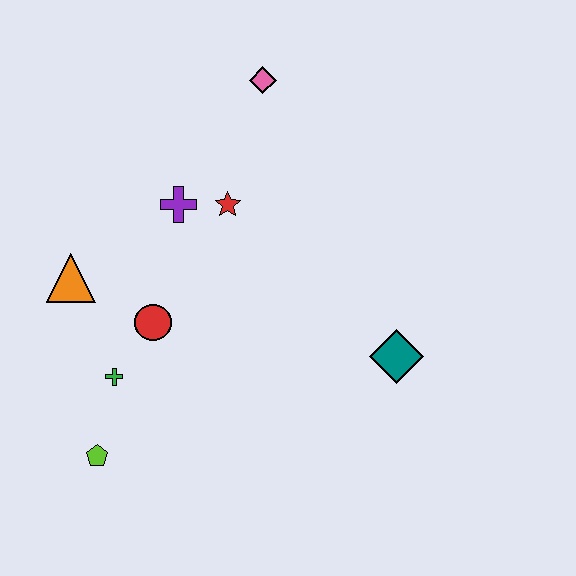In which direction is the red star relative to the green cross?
The red star is above the green cross.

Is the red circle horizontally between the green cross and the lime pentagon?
No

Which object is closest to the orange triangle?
The red circle is closest to the orange triangle.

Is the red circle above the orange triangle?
No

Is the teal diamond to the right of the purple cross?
Yes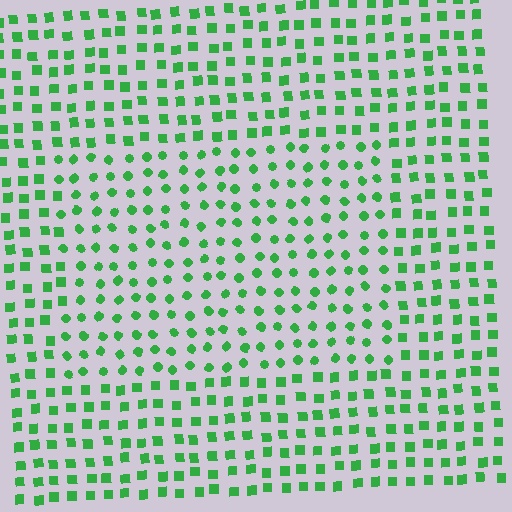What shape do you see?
I see a rectangle.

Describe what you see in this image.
The image is filled with small green elements arranged in a uniform grid. A rectangle-shaped region contains circles, while the surrounding area contains squares. The boundary is defined purely by the change in element shape.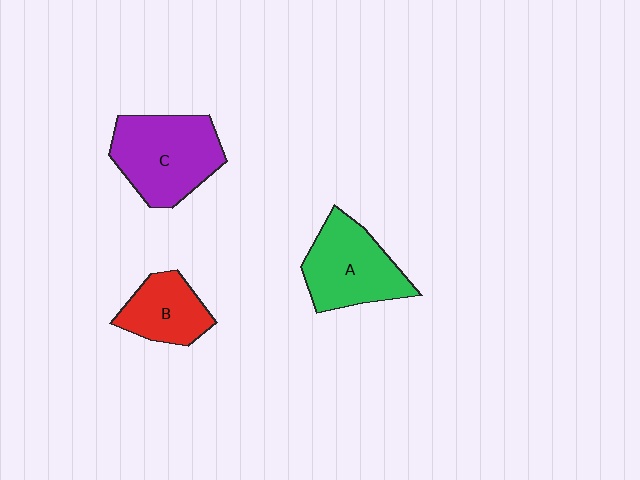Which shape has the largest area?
Shape C (purple).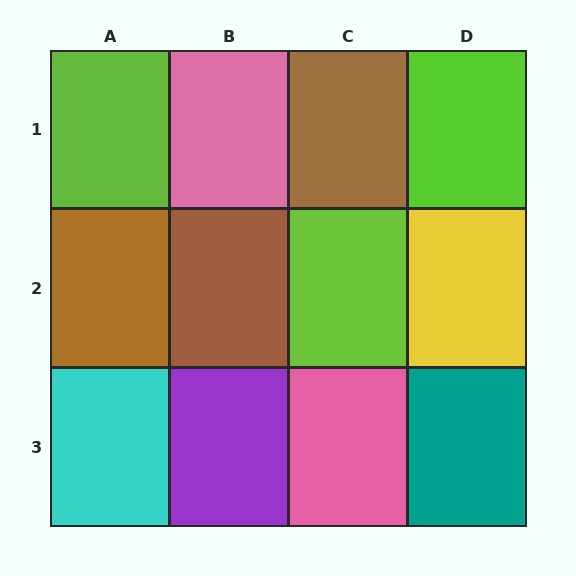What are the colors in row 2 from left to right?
Brown, brown, lime, yellow.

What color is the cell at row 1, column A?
Lime.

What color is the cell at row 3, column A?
Cyan.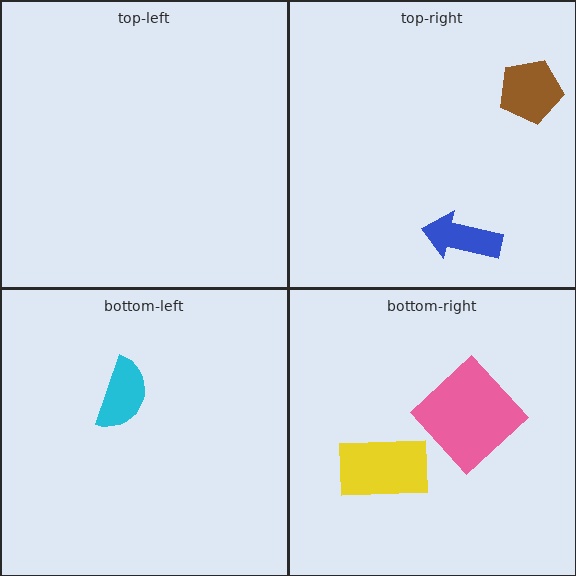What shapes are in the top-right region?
The brown pentagon, the blue arrow.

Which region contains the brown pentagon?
The top-right region.